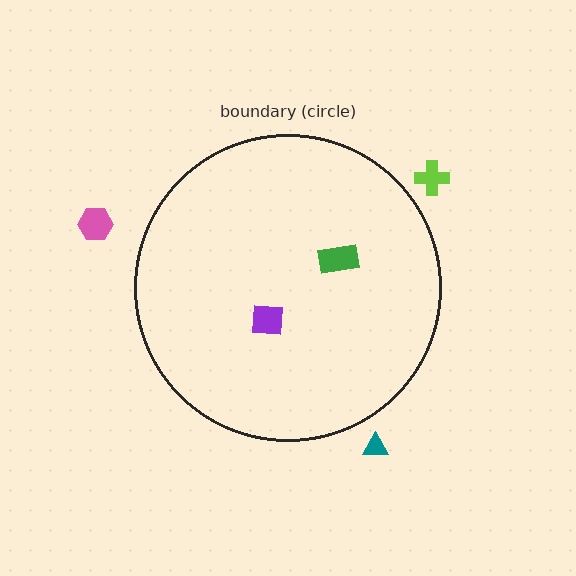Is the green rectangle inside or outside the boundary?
Inside.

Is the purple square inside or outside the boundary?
Inside.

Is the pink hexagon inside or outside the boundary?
Outside.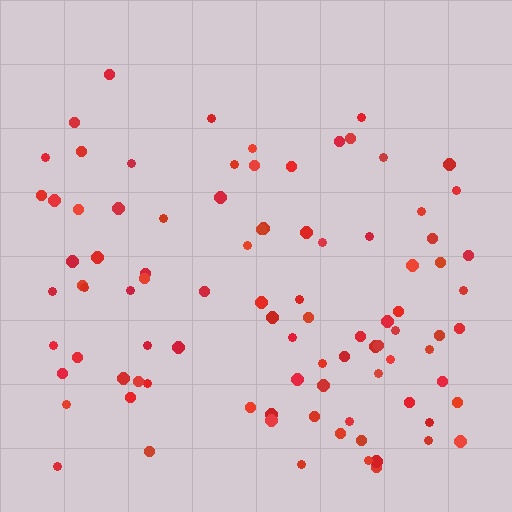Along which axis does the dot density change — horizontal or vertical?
Vertical.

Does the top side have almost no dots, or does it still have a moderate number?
Still a moderate number, just noticeably fewer than the bottom.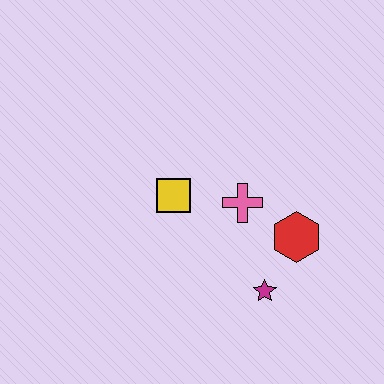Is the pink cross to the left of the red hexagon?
Yes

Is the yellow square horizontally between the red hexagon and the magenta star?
No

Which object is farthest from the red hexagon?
The yellow square is farthest from the red hexagon.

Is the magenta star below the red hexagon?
Yes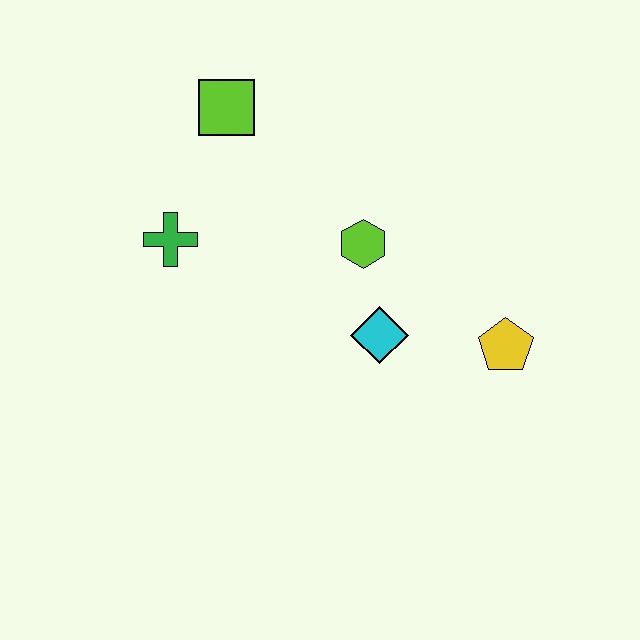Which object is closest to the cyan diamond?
The lime hexagon is closest to the cyan diamond.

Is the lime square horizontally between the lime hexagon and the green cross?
Yes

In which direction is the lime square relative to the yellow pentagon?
The lime square is to the left of the yellow pentagon.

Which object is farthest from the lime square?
The yellow pentagon is farthest from the lime square.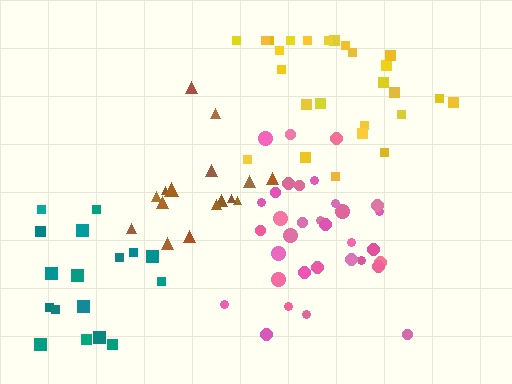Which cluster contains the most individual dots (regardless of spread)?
Pink (33).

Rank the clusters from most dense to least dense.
pink, brown, yellow, teal.